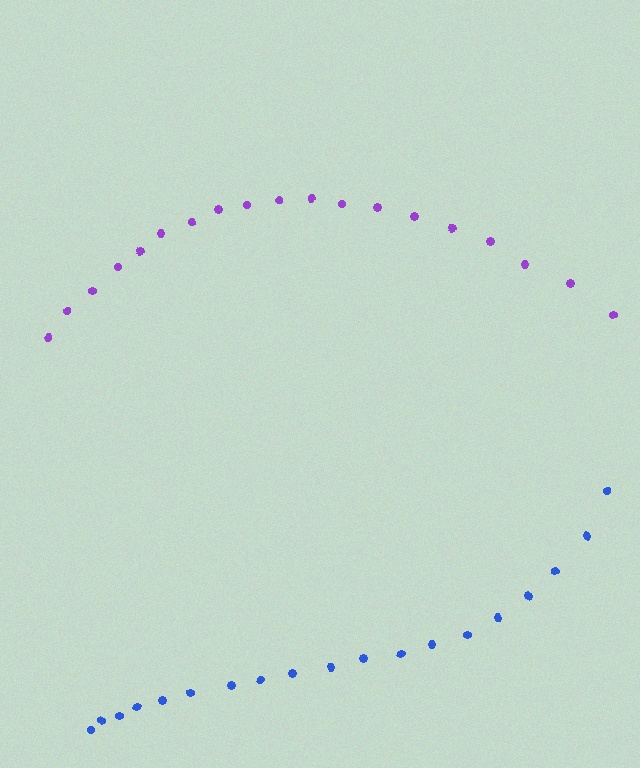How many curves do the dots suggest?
There are 2 distinct paths.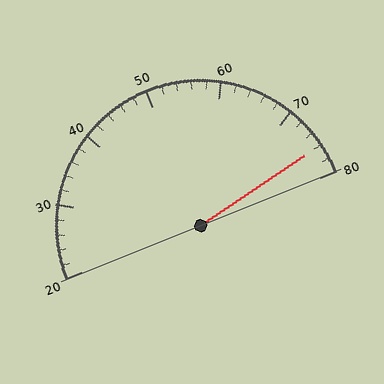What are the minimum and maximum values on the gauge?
The gauge ranges from 20 to 80.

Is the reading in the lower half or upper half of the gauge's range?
The reading is in the upper half of the range (20 to 80).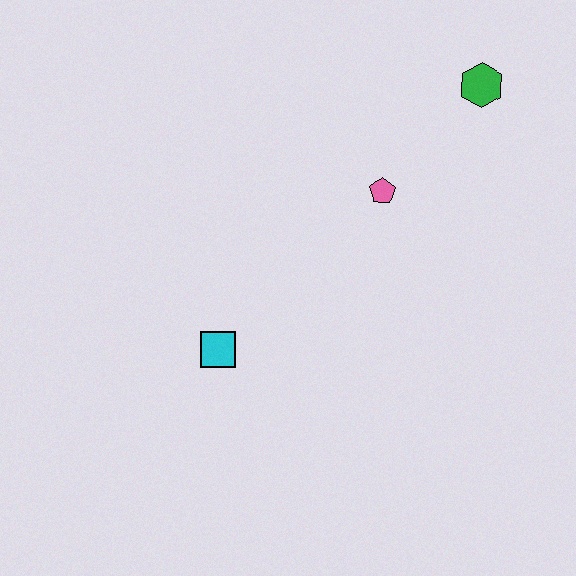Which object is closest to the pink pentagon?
The green hexagon is closest to the pink pentagon.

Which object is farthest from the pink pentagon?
The cyan square is farthest from the pink pentagon.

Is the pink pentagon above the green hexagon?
No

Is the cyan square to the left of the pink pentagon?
Yes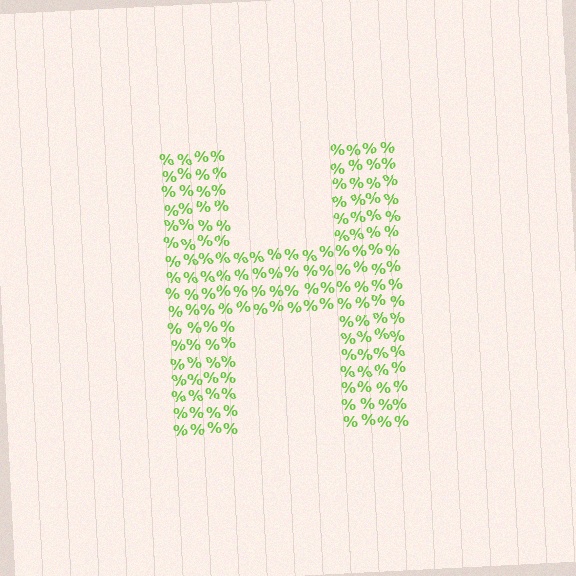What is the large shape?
The large shape is the letter H.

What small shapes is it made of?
It is made of small percent signs.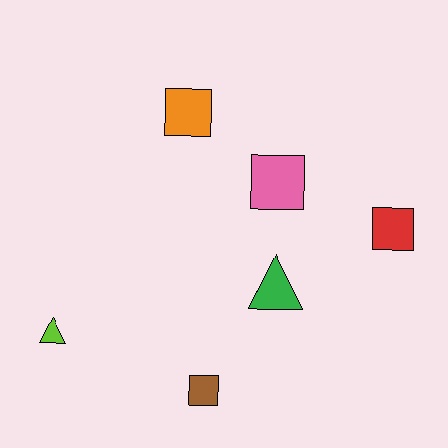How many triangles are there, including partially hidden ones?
There are 2 triangles.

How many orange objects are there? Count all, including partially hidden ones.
There is 1 orange object.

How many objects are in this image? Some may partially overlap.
There are 6 objects.